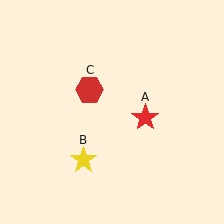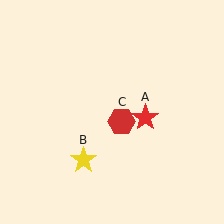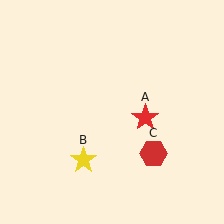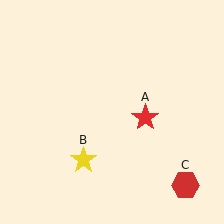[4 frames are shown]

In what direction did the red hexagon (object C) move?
The red hexagon (object C) moved down and to the right.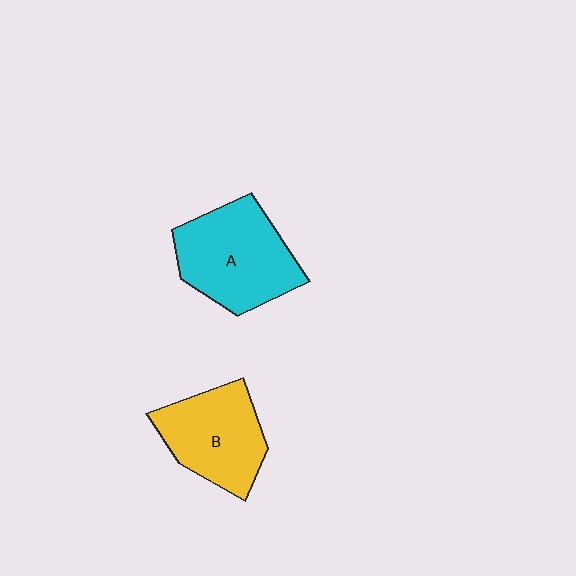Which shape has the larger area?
Shape A (cyan).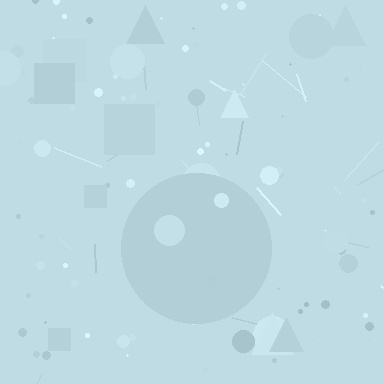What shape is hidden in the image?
A circle is hidden in the image.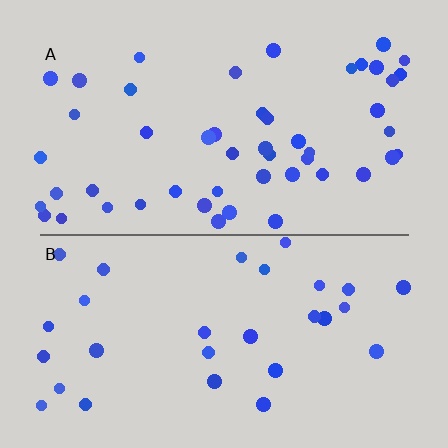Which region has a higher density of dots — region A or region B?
A (the top).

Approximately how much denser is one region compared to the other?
Approximately 1.7× — region A over region B.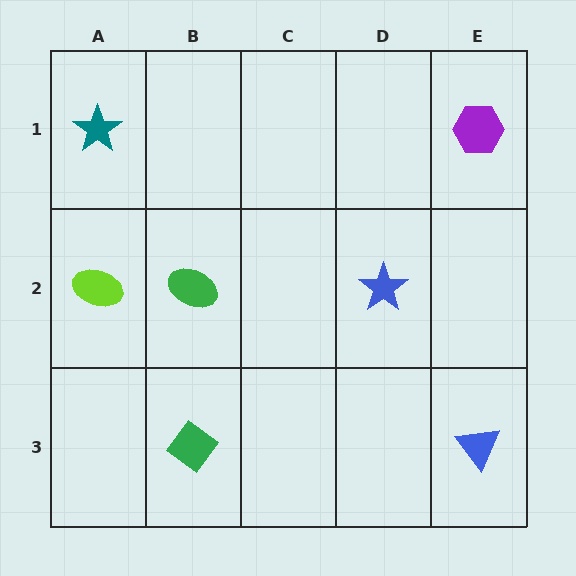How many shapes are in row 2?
3 shapes.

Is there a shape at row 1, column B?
No, that cell is empty.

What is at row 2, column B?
A green ellipse.